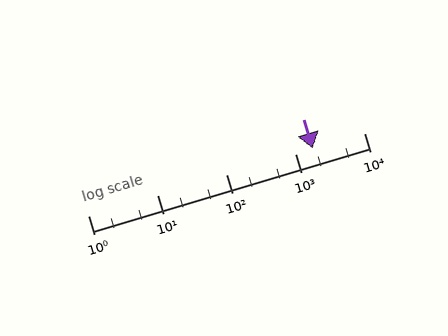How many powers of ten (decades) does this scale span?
The scale spans 4 decades, from 1 to 10000.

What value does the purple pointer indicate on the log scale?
The pointer indicates approximately 1800.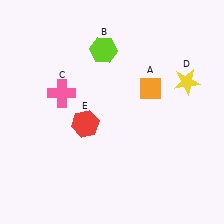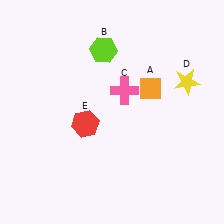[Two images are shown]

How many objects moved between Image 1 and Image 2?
1 object moved between the two images.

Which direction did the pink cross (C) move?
The pink cross (C) moved right.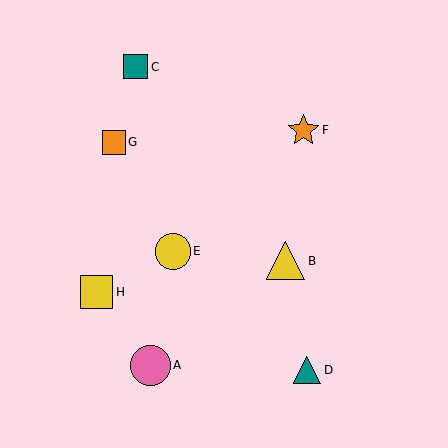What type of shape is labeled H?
Shape H is a yellow square.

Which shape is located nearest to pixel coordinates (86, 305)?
The yellow square (labeled H) at (96, 292) is nearest to that location.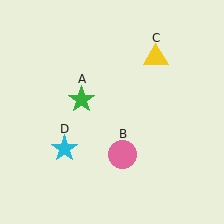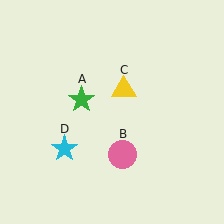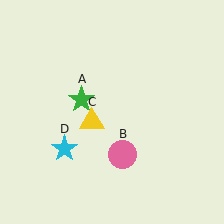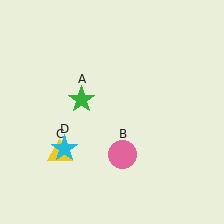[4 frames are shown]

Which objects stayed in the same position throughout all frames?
Green star (object A) and pink circle (object B) and cyan star (object D) remained stationary.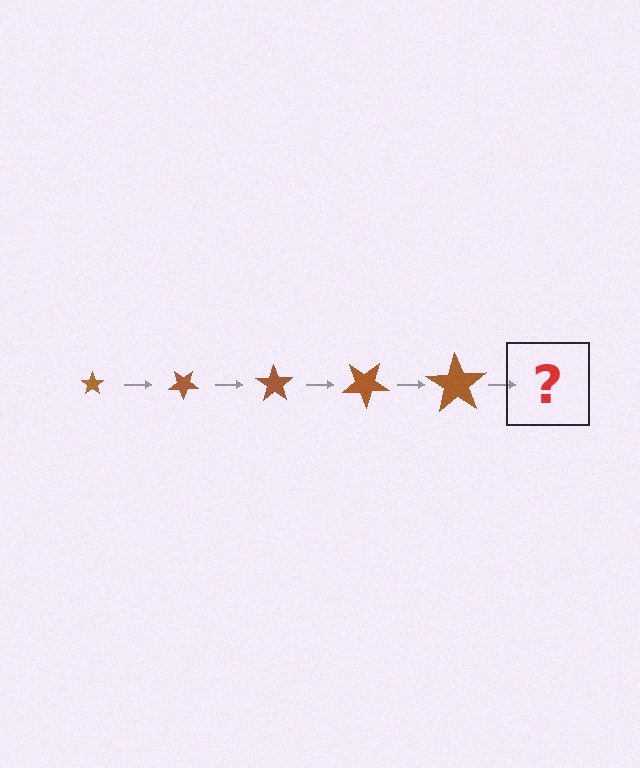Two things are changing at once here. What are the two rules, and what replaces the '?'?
The two rules are that the star grows larger each step and it rotates 35 degrees each step. The '?' should be a star, larger than the previous one and rotated 175 degrees from the start.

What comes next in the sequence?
The next element should be a star, larger than the previous one and rotated 175 degrees from the start.